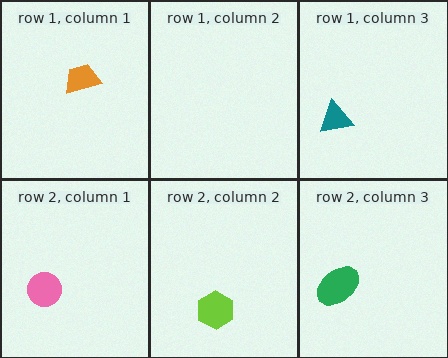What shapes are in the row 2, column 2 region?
The lime hexagon.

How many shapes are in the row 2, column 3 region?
1.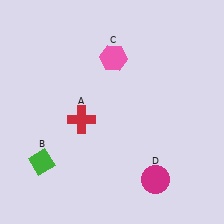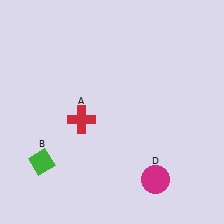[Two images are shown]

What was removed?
The pink hexagon (C) was removed in Image 2.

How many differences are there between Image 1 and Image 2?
There is 1 difference between the two images.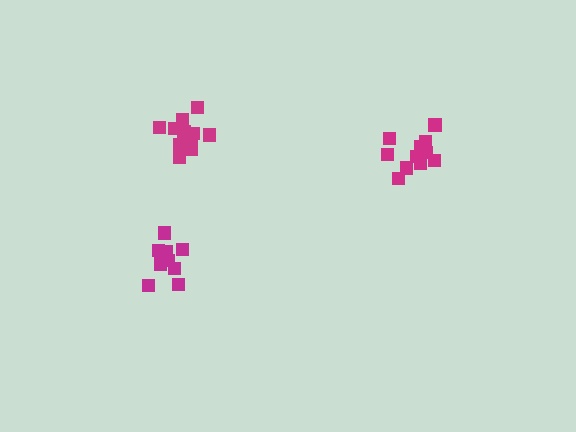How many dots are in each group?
Group 1: 14 dots, Group 2: 11 dots, Group 3: 11 dots (36 total).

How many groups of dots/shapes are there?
There are 3 groups.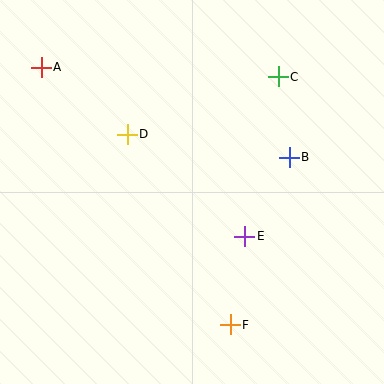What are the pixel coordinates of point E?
Point E is at (245, 236).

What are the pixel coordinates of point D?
Point D is at (127, 134).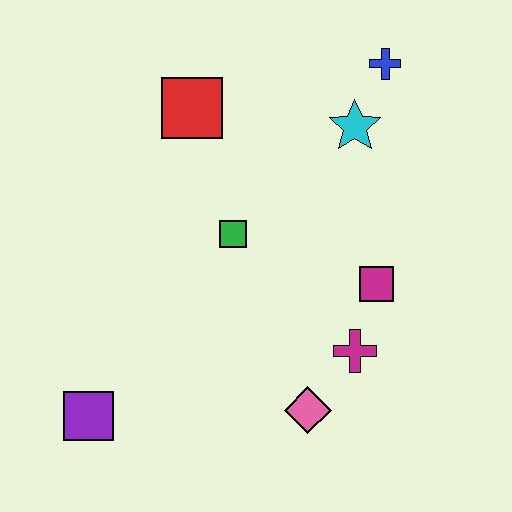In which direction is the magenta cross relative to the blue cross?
The magenta cross is below the blue cross.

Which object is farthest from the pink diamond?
The blue cross is farthest from the pink diamond.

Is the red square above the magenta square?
Yes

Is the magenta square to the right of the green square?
Yes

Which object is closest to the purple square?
The pink diamond is closest to the purple square.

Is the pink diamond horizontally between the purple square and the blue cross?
Yes